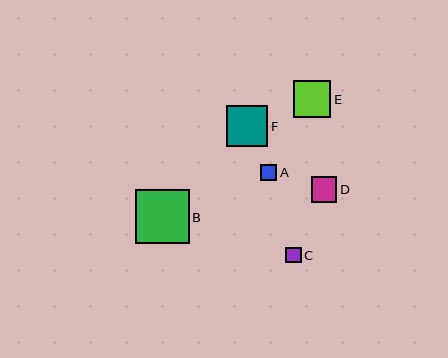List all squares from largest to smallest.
From largest to smallest: B, F, E, D, A, C.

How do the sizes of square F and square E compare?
Square F and square E are approximately the same size.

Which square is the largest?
Square B is the largest with a size of approximately 53 pixels.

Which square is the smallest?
Square C is the smallest with a size of approximately 16 pixels.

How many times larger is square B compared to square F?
Square B is approximately 1.3 times the size of square F.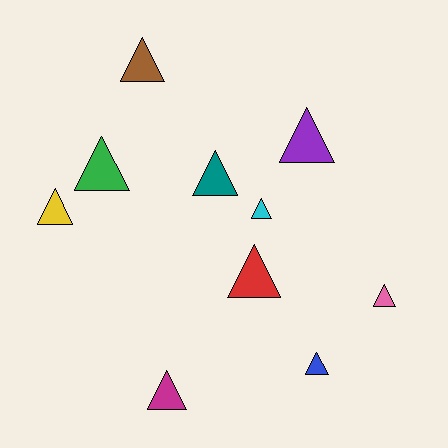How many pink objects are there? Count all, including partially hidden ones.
There is 1 pink object.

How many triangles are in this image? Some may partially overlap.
There are 10 triangles.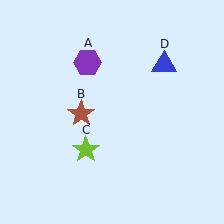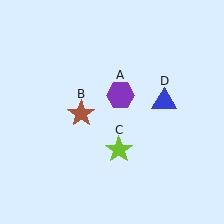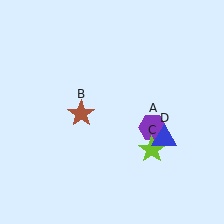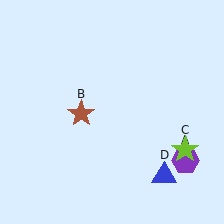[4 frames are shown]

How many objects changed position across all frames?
3 objects changed position: purple hexagon (object A), lime star (object C), blue triangle (object D).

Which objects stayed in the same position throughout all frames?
Brown star (object B) remained stationary.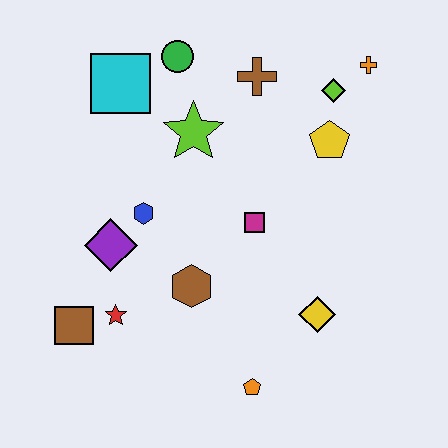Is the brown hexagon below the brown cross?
Yes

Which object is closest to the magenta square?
The brown hexagon is closest to the magenta square.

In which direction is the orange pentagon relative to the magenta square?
The orange pentagon is below the magenta square.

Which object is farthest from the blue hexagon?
The orange cross is farthest from the blue hexagon.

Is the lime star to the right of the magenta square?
No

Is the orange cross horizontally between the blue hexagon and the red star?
No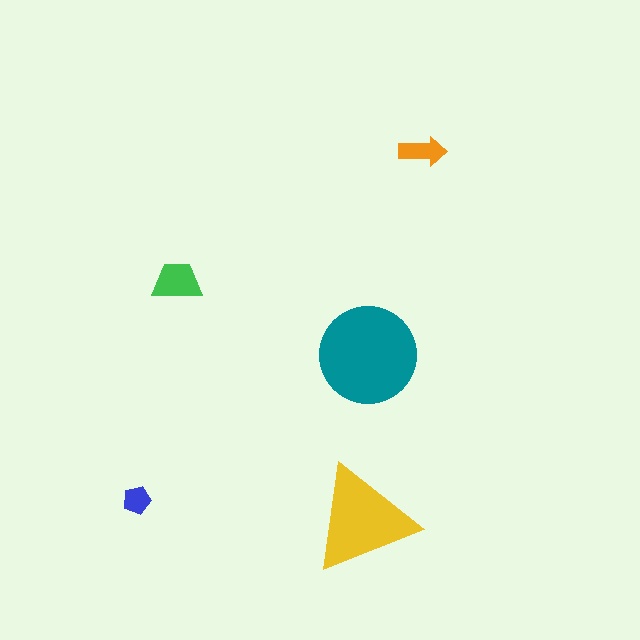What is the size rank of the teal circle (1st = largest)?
1st.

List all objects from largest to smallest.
The teal circle, the yellow triangle, the green trapezoid, the orange arrow, the blue pentagon.